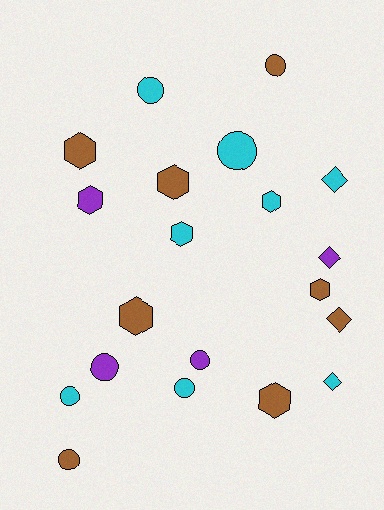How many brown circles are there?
There are 2 brown circles.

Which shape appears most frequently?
Hexagon, with 8 objects.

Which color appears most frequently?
Brown, with 8 objects.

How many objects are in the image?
There are 20 objects.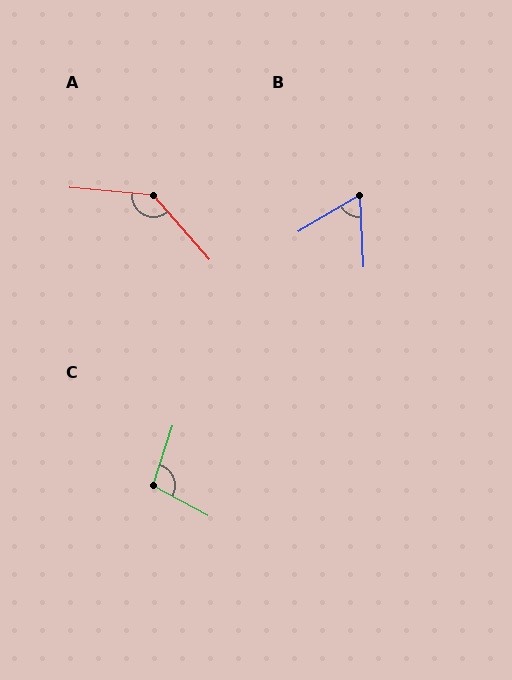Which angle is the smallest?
B, at approximately 63 degrees.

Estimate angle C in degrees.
Approximately 101 degrees.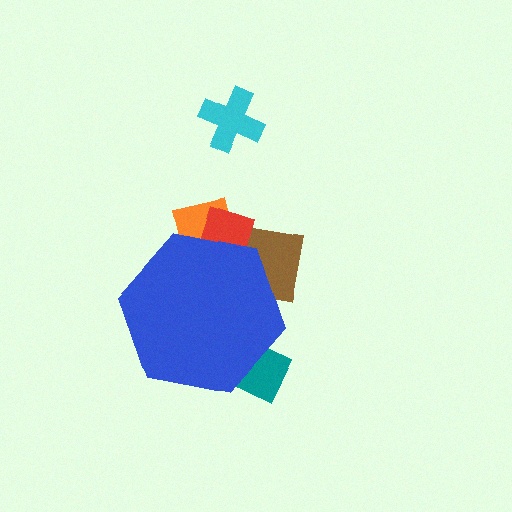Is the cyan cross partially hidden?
No, the cyan cross is fully visible.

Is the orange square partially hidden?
Yes, the orange square is partially hidden behind the blue hexagon.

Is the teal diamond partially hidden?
Yes, the teal diamond is partially hidden behind the blue hexagon.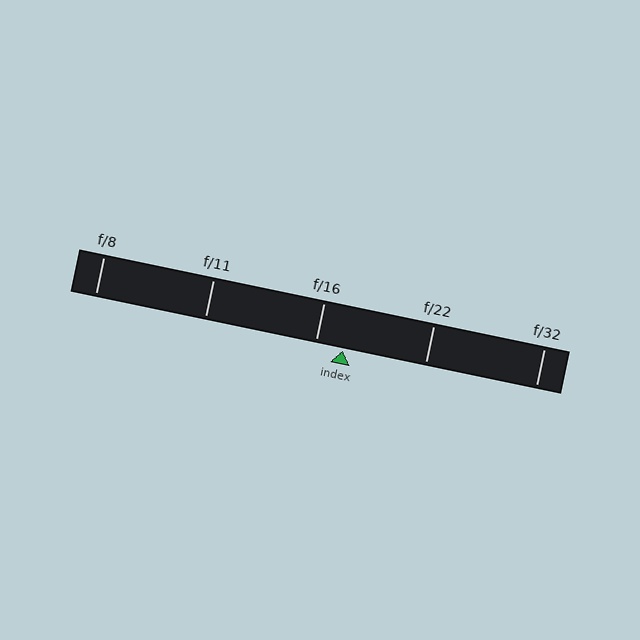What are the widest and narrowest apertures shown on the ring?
The widest aperture shown is f/8 and the narrowest is f/32.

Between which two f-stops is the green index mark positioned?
The index mark is between f/16 and f/22.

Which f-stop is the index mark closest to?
The index mark is closest to f/16.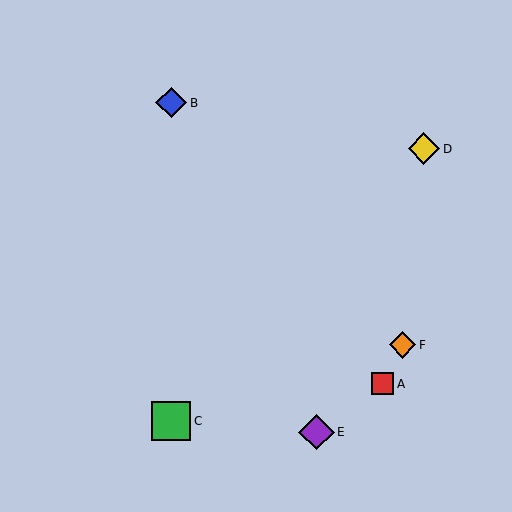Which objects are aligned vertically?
Objects B, C are aligned vertically.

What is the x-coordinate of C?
Object C is at x≈171.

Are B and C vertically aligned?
Yes, both are at x≈171.